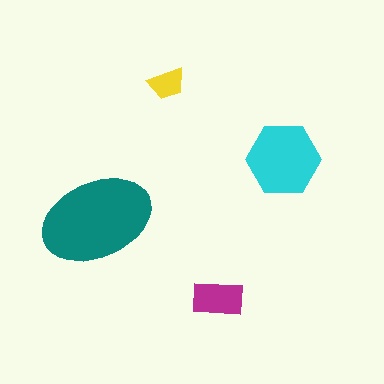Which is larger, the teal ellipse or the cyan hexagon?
The teal ellipse.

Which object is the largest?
The teal ellipse.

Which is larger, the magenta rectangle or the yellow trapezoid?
The magenta rectangle.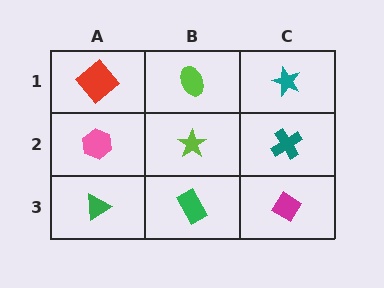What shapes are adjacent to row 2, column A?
A red diamond (row 1, column A), a green triangle (row 3, column A), a lime star (row 2, column B).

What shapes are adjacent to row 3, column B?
A lime star (row 2, column B), a green triangle (row 3, column A), a magenta diamond (row 3, column C).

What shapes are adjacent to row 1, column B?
A lime star (row 2, column B), a red diamond (row 1, column A), a teal star (row 1, column C).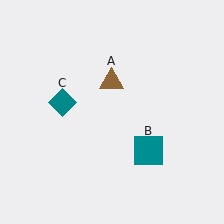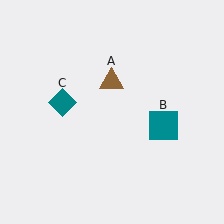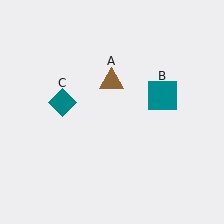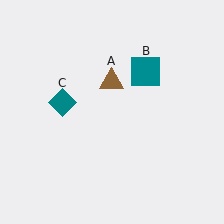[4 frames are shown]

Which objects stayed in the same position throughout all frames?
Brown triangle (object A) and teal diamond (object C) remained stationary.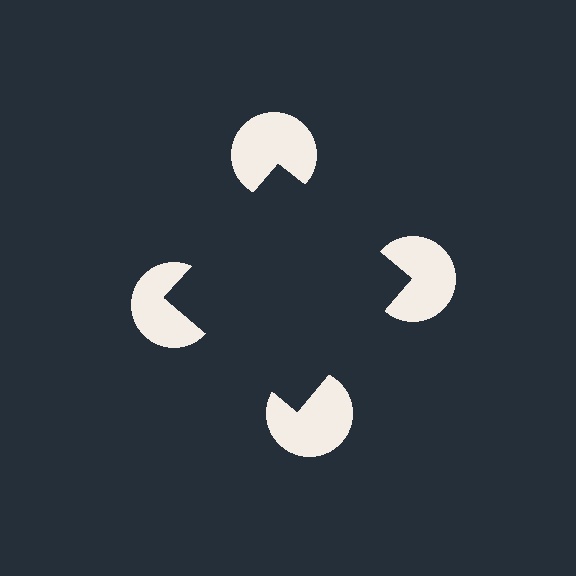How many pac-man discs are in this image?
There are 4 — one at each vertex of the illusory square.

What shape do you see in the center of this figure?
An illusory square — its edges are inferred from the aligned wedge cuts in the pac-man discs, not physically drawn.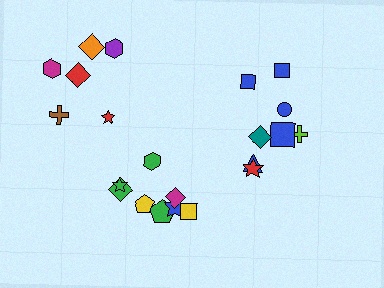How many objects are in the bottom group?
There are 8 objects.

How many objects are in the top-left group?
There are 6 objects.